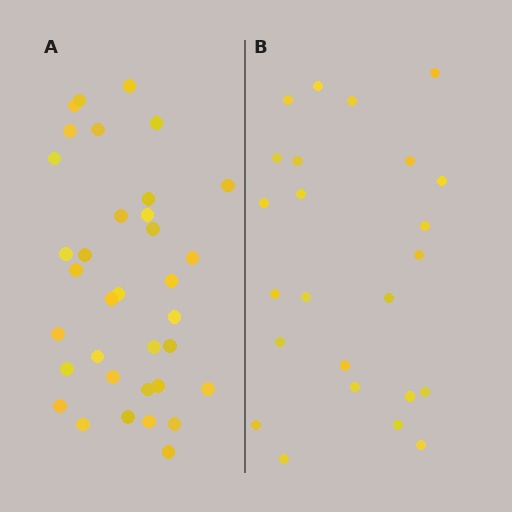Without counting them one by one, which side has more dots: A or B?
Region A (the left region) has more dots.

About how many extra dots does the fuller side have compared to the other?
Region A has roughly 12 or so more dots than region B.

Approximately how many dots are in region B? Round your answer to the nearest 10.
About 20 dots. (The exact count is 24, which rounds to 20.)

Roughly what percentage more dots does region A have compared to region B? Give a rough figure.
About 45% more.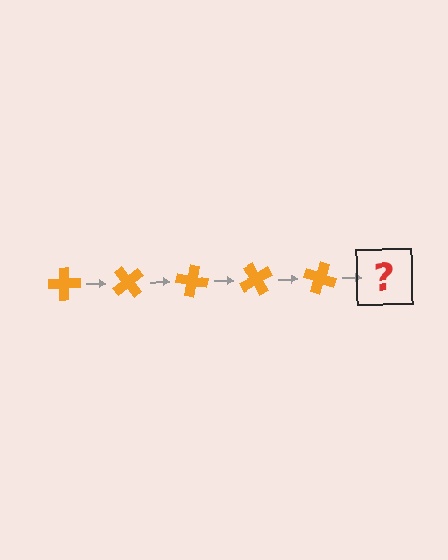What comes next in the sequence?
The next element should be an orange cross rotated 250 degrees.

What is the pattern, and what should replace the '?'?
The pattern is that the cross rotates 50 degrees each step. The '?' should be an orange cross rotated 250 degrees.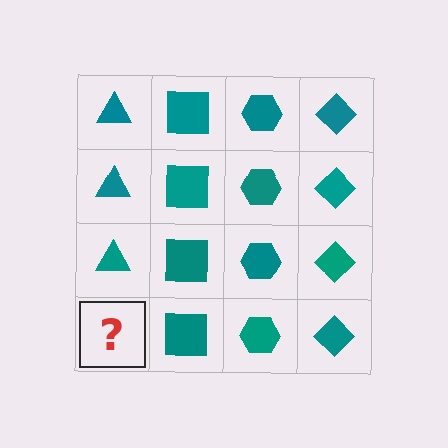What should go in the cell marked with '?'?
The missing cell should contain a teal triangle.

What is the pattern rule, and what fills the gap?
The rule is that each column has a consistent shape. The gap should be filled with a teal triangle.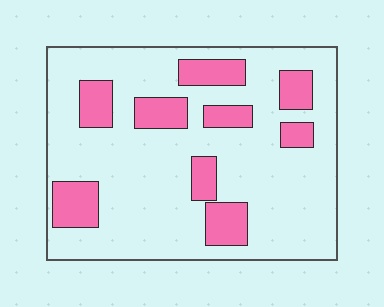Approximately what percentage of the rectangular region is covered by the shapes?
Approximately 20%.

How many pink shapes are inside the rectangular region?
9.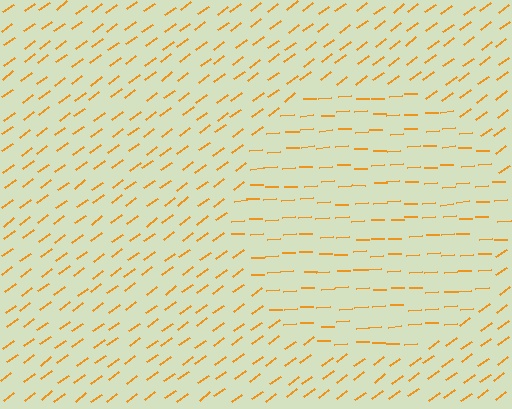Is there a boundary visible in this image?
Yes, there is a texture boundary formed by a change in line orientation.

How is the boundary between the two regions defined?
The boundary is defined purely by a change in line orientation (approximately 34 degrees difference). All lines are the same color and thickness.